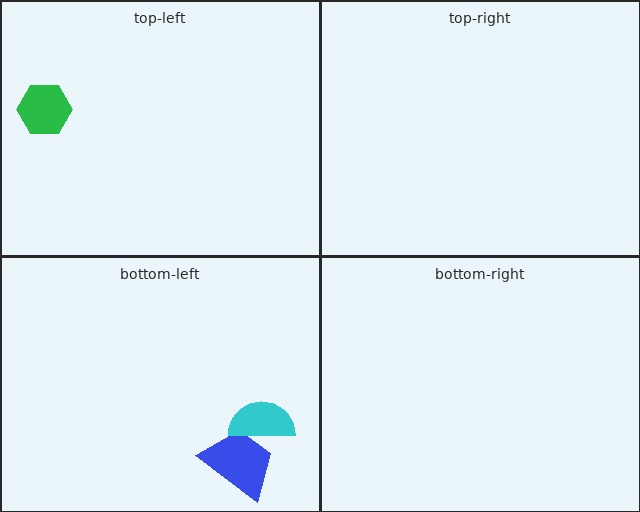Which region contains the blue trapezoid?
The bottom-left region.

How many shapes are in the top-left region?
1.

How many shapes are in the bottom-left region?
2.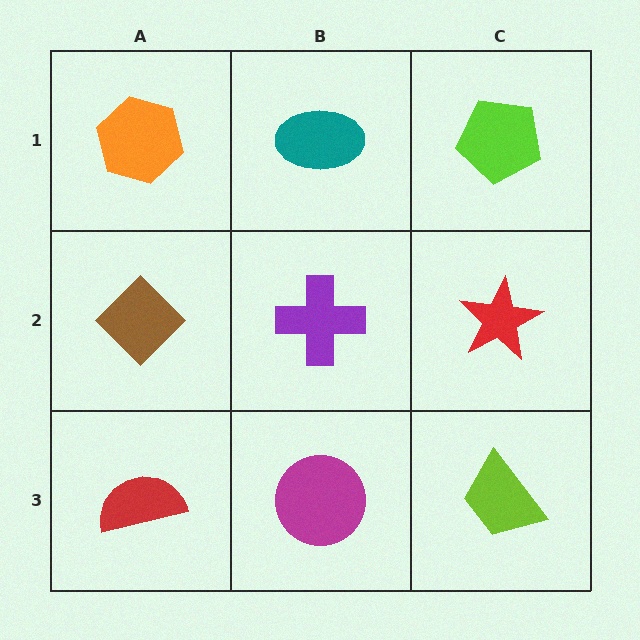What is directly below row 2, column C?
A lime trapezoid.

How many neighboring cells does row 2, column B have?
4.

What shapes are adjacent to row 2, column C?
A lime pentagon (row 1, column C), a lime trapezoid (row 3, column C), a purple cross (row 2, column B).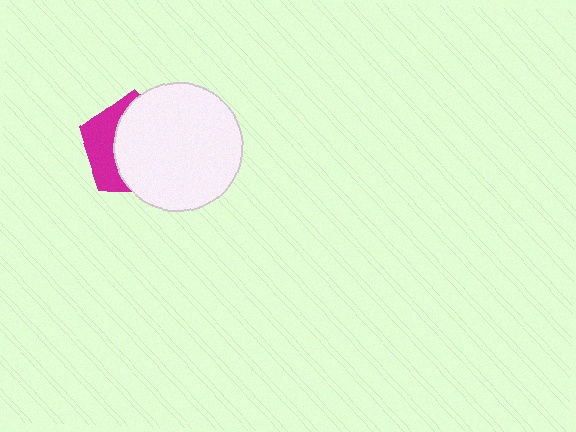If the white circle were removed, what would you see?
You would see the complete magenta pentagon.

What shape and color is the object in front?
The object in front is a white circle.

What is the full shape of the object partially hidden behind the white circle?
The partially hidden object is a magenta pentagon.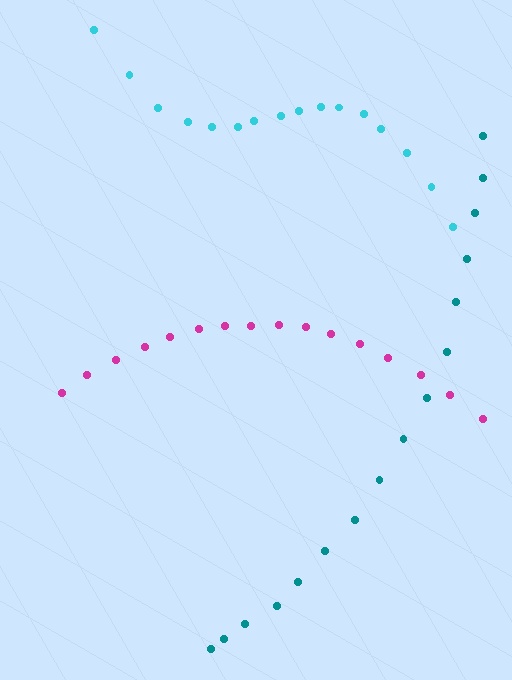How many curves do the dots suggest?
There are 3 distinct paths.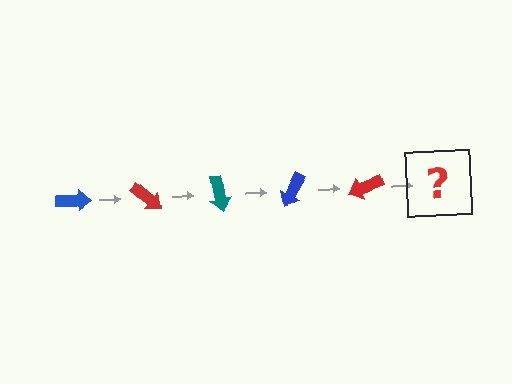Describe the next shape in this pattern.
It should be a teal arrow, rotated 200 degrees from the start.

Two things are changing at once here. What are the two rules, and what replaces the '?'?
The two rules are that it rotates 40 degrees each step and the color cycles through blue, red, and teal. The '?' should be a teal arrow, rotated 200 degrees from the start.